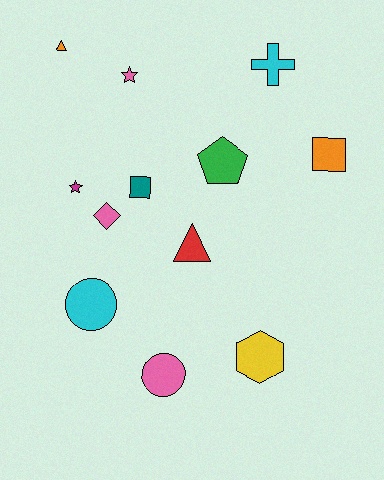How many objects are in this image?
There are 12 objects.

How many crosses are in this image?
There is 1 cross.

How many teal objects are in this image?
There is 1 teal object.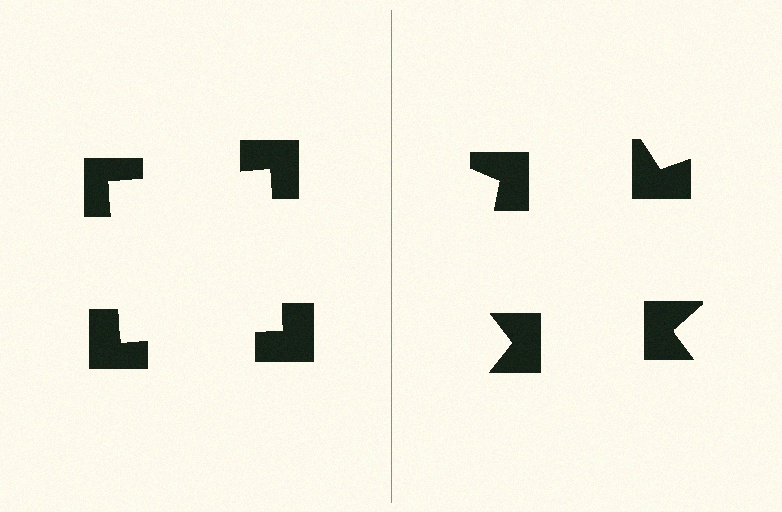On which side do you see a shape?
An illusory square appears on the left side. On the right side the wedge cuts are rotated, so no coherent shape forms.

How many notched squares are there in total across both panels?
8 — 4 on each side.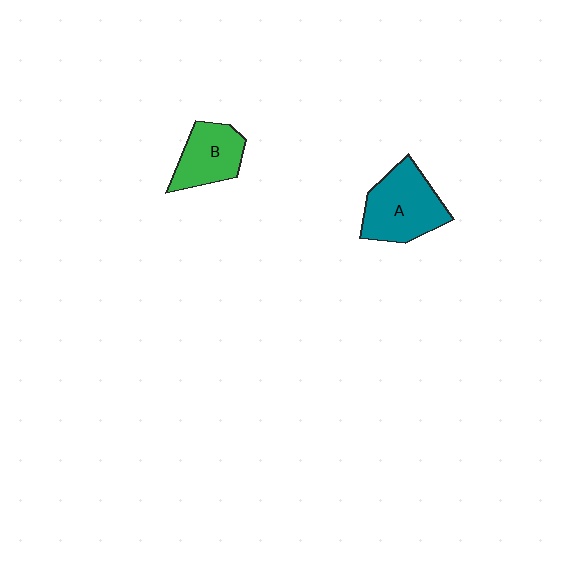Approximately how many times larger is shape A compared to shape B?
Approximately 1.4 times.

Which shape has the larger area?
Shape A (teal).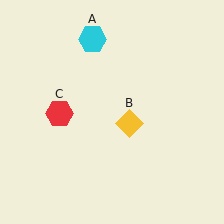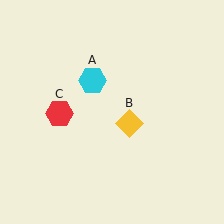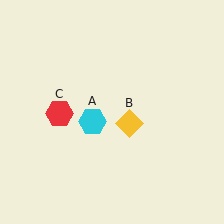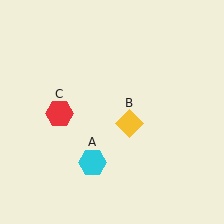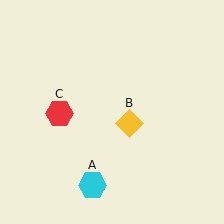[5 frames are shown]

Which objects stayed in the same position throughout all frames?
Yellow diamond (object B) and red hexagon (object C) remained stationary.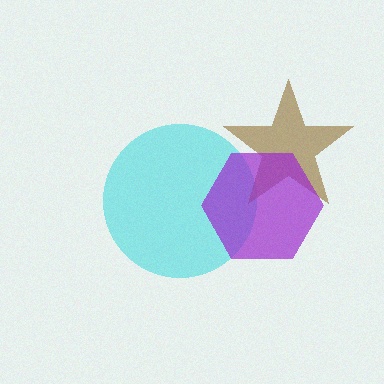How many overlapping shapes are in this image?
There are 3 overlapping shapes in the image.